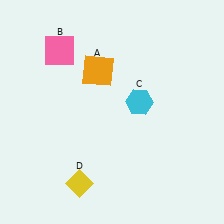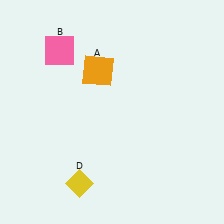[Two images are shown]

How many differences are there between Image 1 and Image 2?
There is 1 difference between the two images.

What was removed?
The cyan hexagon (C) was removed in Image 2.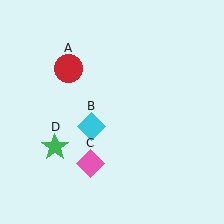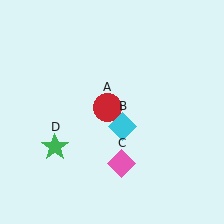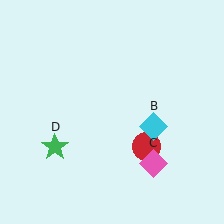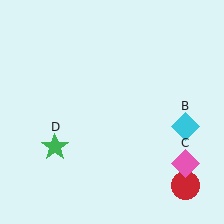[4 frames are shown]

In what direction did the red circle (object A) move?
The red circle (object A) moved down and to the right.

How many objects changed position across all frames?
3 objects changed position: red circle (object A), cyan diamond (object B), pink diamond (object C).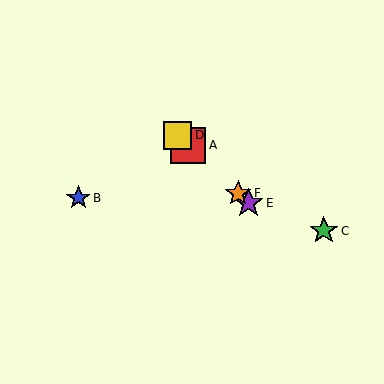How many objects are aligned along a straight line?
4 objects (A, D, E, F) are aligned along a straight line.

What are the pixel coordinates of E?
Object E is at (248, 203).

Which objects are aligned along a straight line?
Objects A, D, E, F are aligned along a straight line.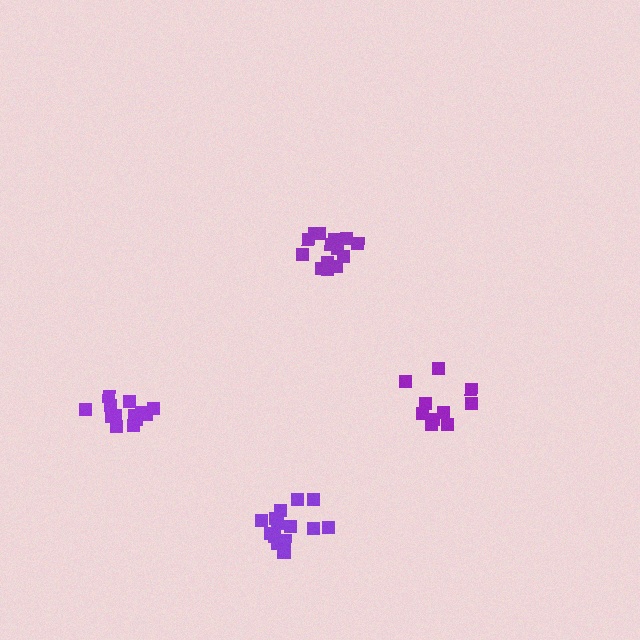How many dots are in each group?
Group 1: 15 dots, Group 2: 14 dots, Group 3: 13 dots, Group 4: 10 dots (52 total).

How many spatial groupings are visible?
There are 4 spatial groupings.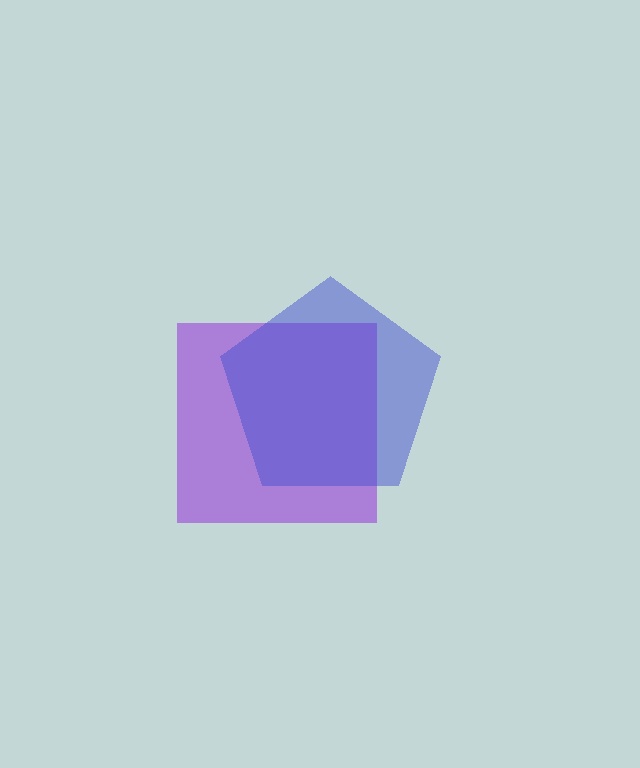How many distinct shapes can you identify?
There are 2 distinct shapes: a purple square, a blue pentagon.